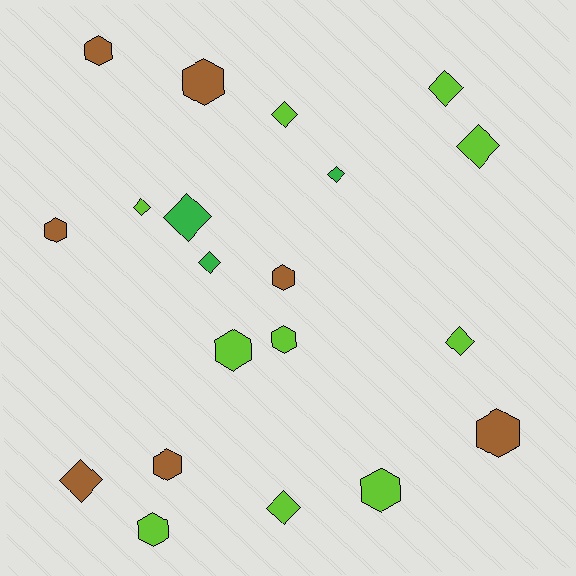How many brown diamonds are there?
There is 1 brown diamond.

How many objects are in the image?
There are 20 objects.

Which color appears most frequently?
Lime, with 10 objects.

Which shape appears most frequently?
Diamond, with 10 objects.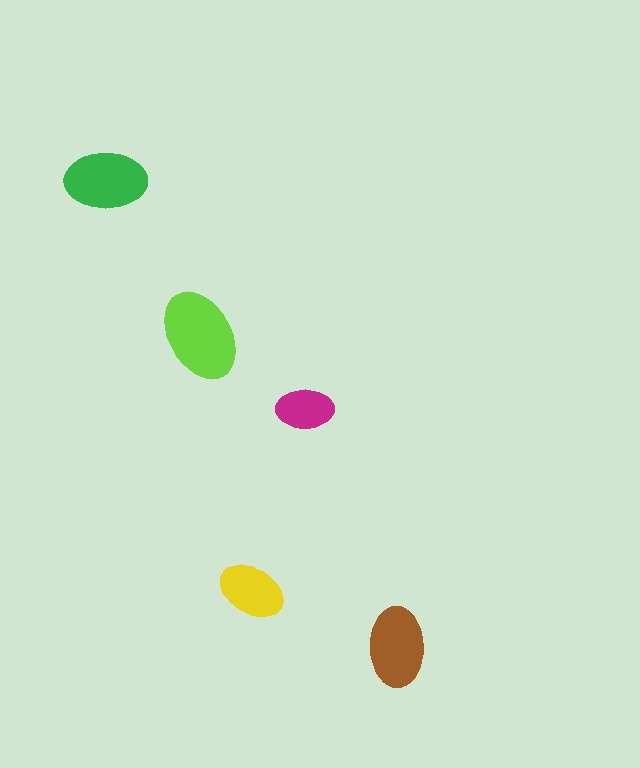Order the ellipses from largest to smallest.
the lime one, the green one, the brown one, the yellow one, the magenta one.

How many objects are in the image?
There are 5 objects in the image.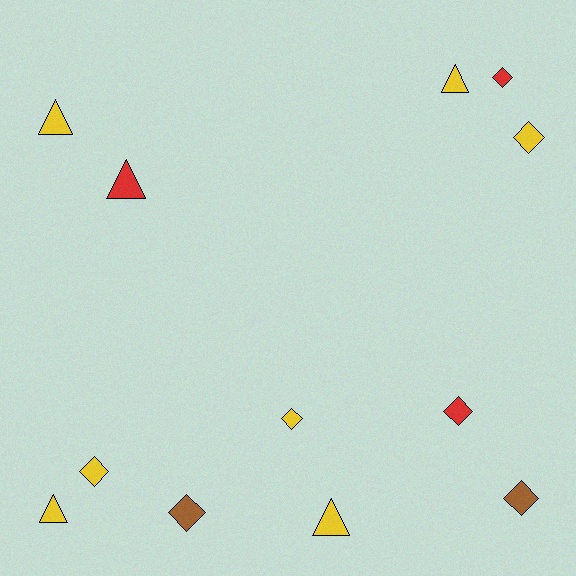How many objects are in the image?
There are 12 objects.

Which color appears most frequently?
Yellow, with 7 objects.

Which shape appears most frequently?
Diamond, with 7 objects.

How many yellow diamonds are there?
There are 3 yellow diamonds.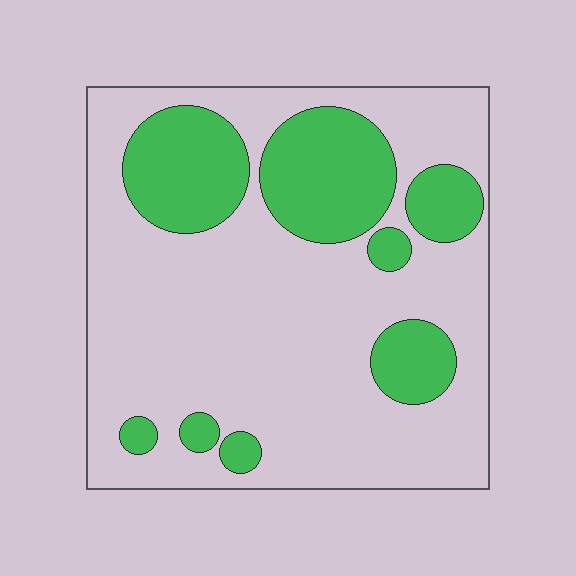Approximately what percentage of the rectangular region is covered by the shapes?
Approximately 25%.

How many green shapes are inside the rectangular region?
8.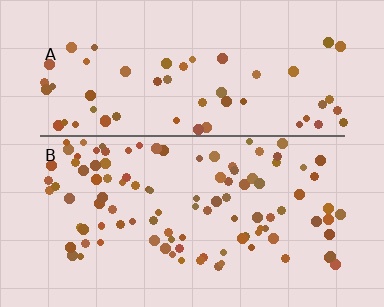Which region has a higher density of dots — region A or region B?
B (the bottom).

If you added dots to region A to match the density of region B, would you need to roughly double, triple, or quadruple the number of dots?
Approximately double.